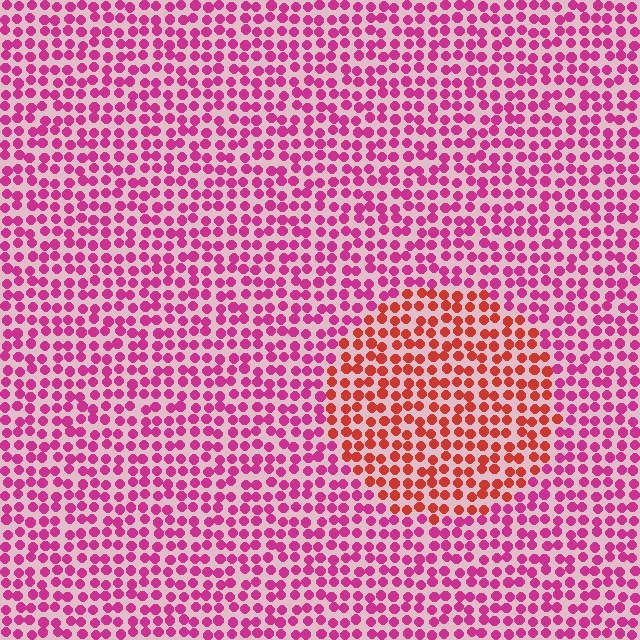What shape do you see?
I see a circle.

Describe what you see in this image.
The image is filled with small magenta elements in a uniform arrangement. A circle-shaped region is visible where the elements are tinted to a slightly different hue, forming a subtle color boundary.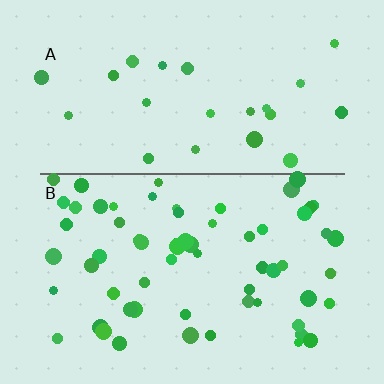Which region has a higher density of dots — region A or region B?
B (the bottom).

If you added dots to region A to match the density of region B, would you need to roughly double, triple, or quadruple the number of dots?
Approximately triple.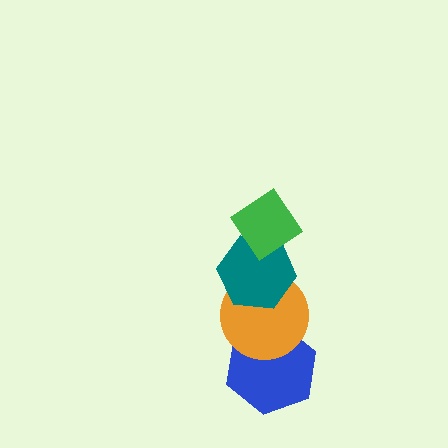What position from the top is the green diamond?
The green diamond is 1st from the top.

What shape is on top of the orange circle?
The teal hexagon is on top of the orange circle.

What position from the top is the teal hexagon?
The teal hexagon is 2nd from the top.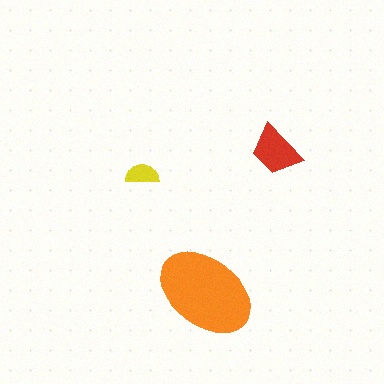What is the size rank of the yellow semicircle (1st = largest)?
3rd.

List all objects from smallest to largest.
The yellow semicircle, the red trapezoid, the orange ellipse.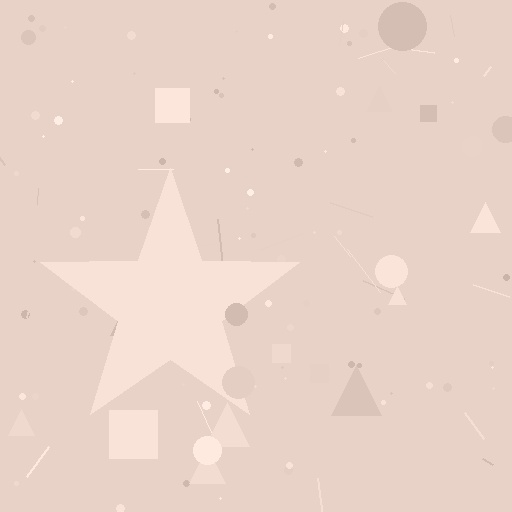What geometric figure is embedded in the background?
A star is embedded in the background.